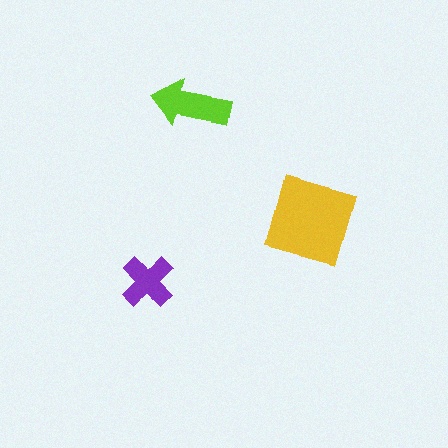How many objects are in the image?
There are 3 objects in the image.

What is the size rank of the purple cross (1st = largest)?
3rd.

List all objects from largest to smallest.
The yellow square, the lime arrow, the purple cross.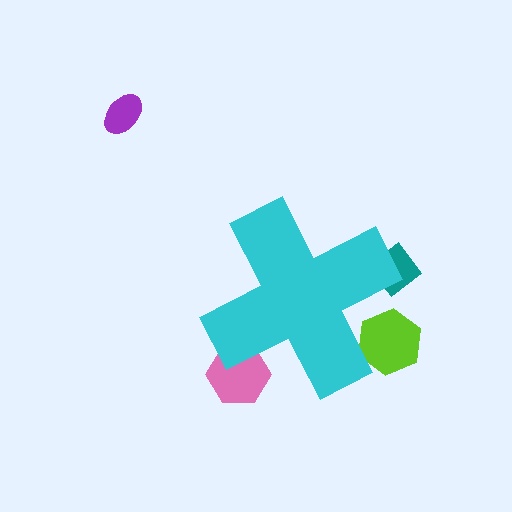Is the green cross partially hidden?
Yes, the green cross is partially hidden behind the cyan cross.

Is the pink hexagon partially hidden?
Yes, the pink hexagon is partially hidden behind the cyan cross.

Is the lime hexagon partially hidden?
Yes, the lime hexagon is partially hidden behind the cyan cross.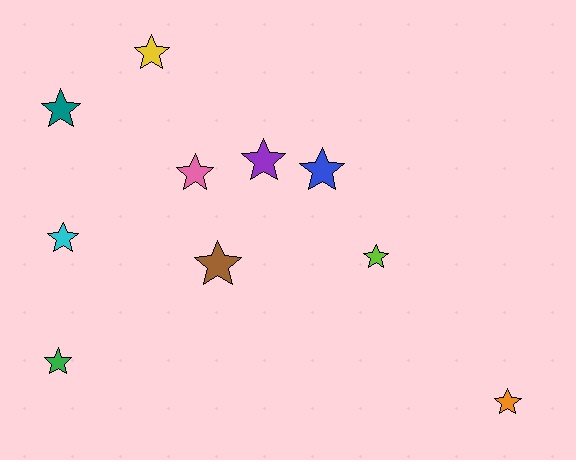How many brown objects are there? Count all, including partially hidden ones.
There is 1 brown object.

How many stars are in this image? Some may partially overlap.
There are 10 stars.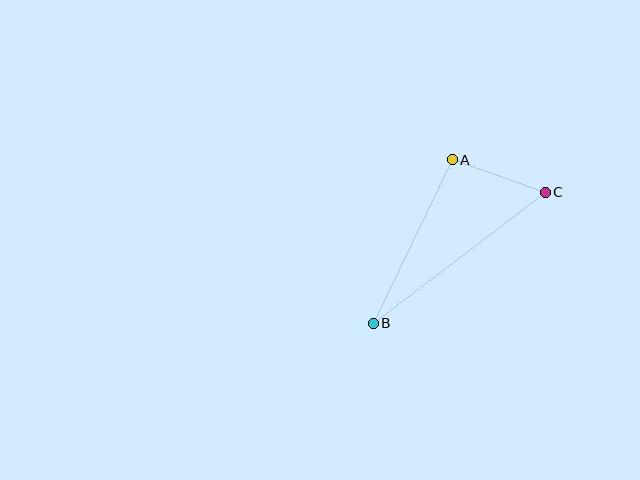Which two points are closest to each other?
Points A and C are closest to each other.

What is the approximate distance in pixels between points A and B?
The distance between A and B is approximately 181 pixels.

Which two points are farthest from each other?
Points B and C are farthest from each other.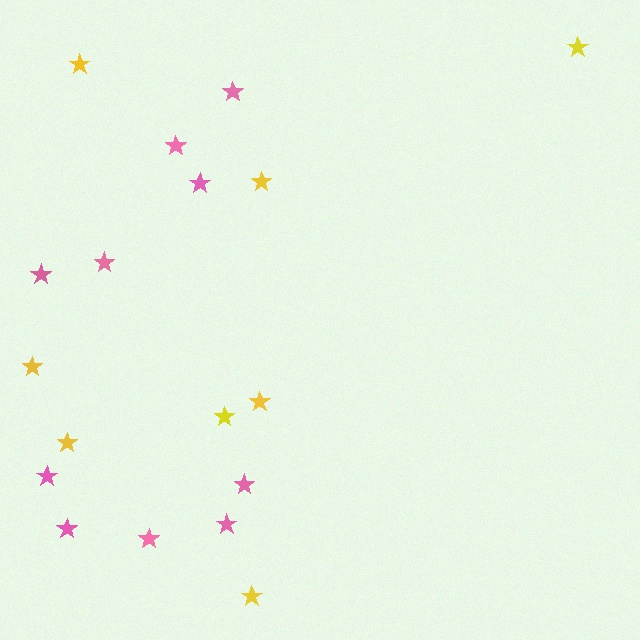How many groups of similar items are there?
There are 2 groups: one group of yellow stars (8) and one group of pink stars (10).